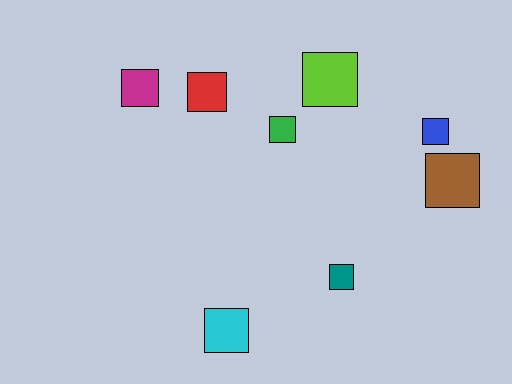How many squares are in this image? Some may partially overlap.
There are 8 squares.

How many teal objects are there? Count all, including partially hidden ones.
There is 1 teal object.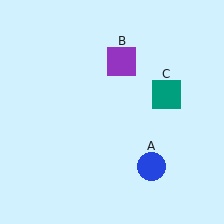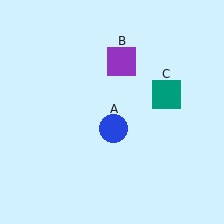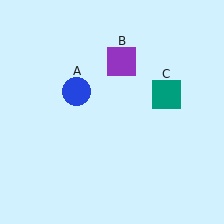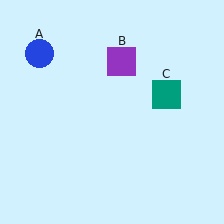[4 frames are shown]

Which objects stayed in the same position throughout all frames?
Purple square (object B) and teal square (object C) remained stationary.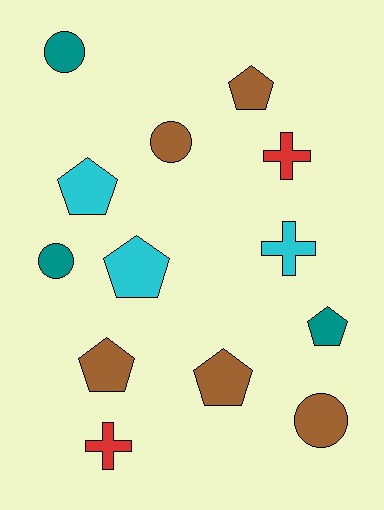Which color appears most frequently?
Brown, with 5 objects.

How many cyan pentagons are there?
There are 2 cyan pentagons.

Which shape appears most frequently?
Pentagon, with 6 objects.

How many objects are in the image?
There are 13 objects.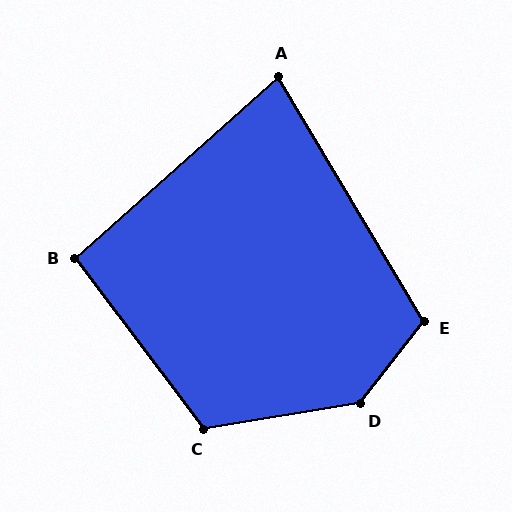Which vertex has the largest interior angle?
D, at approximately 137 degrees.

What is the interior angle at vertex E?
Approximately 111 degrees (obtuse).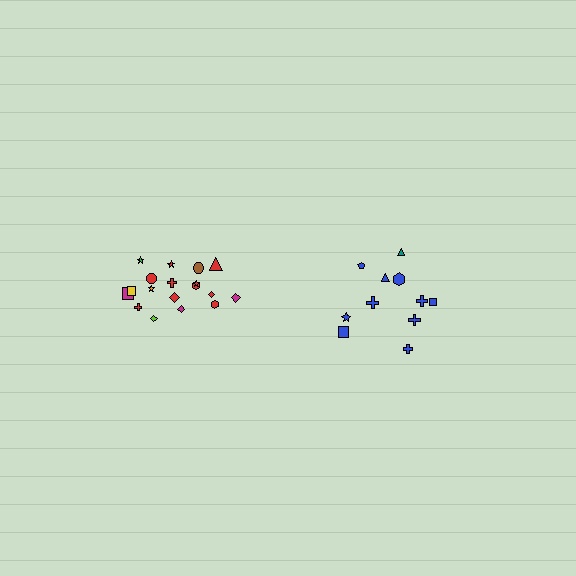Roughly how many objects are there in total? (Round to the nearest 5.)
Roughly 30 objects in total.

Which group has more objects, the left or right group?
The left group.